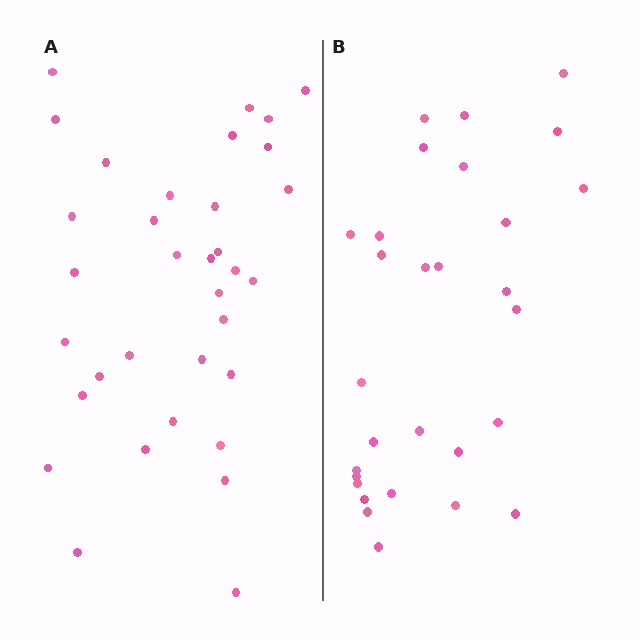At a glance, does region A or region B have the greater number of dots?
Region A (the left region) has more dots.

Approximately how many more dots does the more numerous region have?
Region A has about 5 more dots than region B.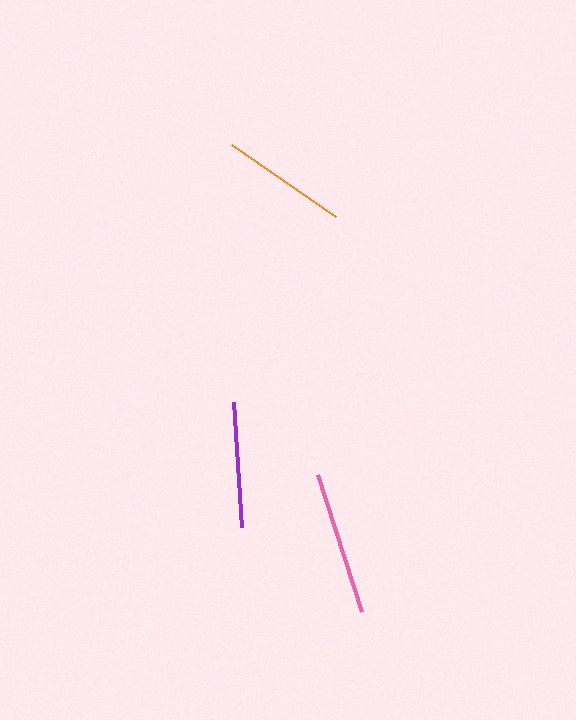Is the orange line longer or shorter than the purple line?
The orange line is longer than the purple line.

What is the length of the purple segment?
The purple segment is approximately 126 pixels long.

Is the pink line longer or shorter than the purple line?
The pink line is longer than the purple line.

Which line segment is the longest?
The pink line is the longest at approximately 144 pixels.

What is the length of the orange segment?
The orange segment is approximately 126 pixels long.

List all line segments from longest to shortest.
From longest to shortest: pink, orange, purple.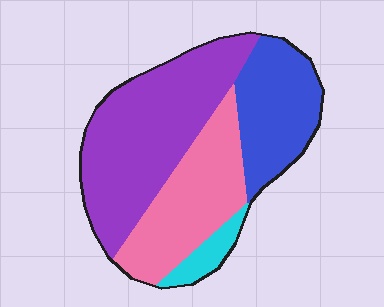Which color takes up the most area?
Purple, at roughly 45%.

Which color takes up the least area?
Cyan, at roughly 5%.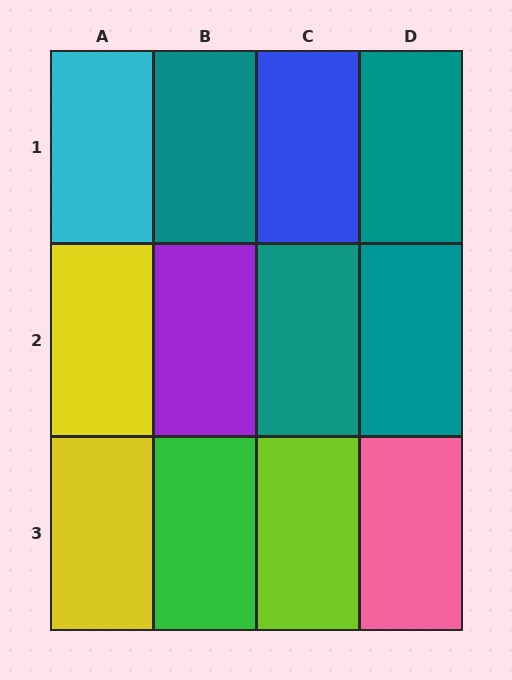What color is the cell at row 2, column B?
Purple.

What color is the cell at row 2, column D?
Teal.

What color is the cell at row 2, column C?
Teal.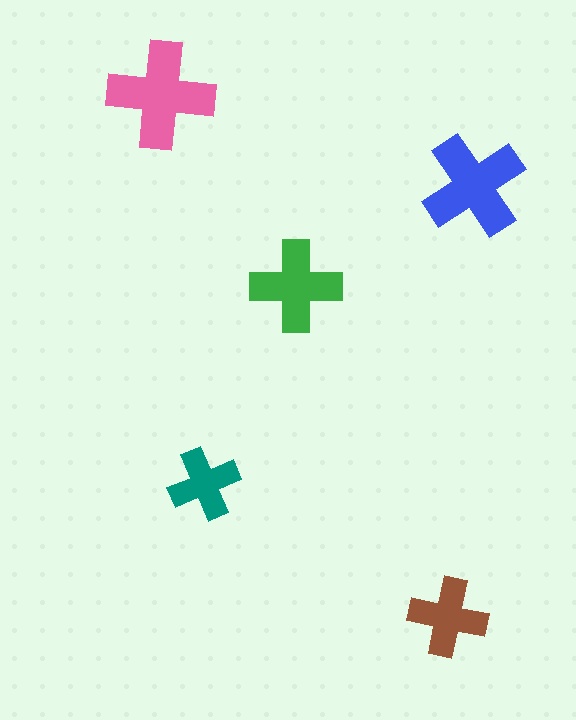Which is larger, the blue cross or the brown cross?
The blue one.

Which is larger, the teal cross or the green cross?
The green one.